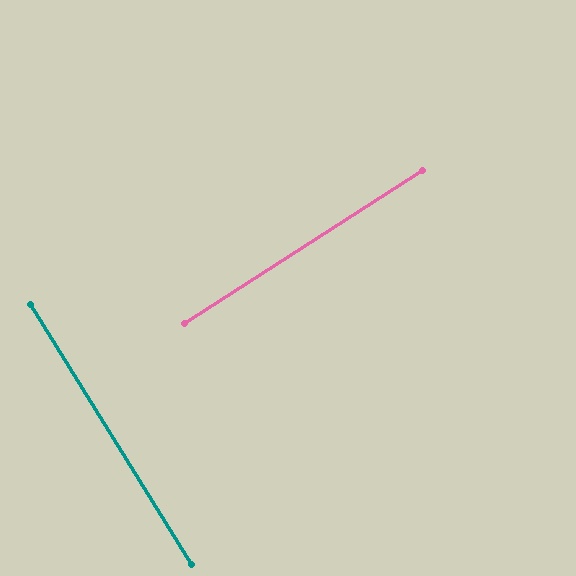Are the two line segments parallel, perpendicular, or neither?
Perpendicular — they meet at approximately 89°.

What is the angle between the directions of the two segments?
Approximately 89 degrees.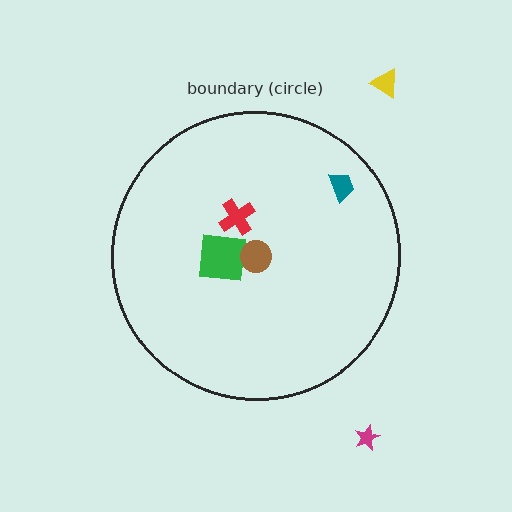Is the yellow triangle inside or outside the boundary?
Outside.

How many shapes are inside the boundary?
4 inside, 2 outside.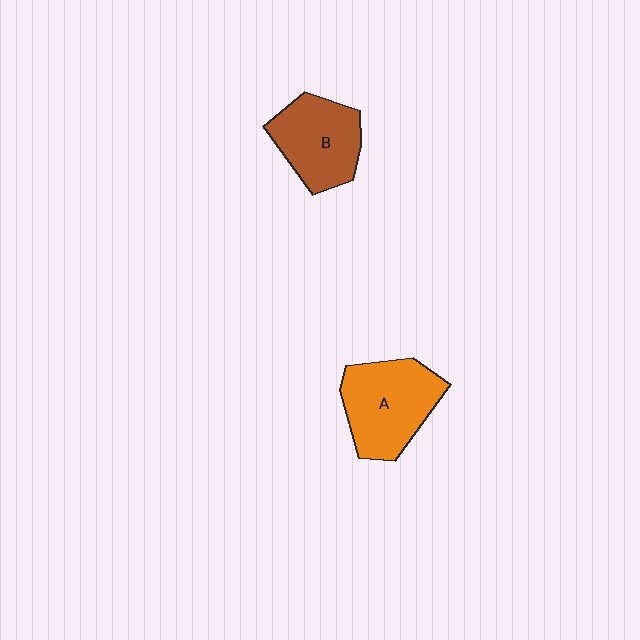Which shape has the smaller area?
Shape B (brown).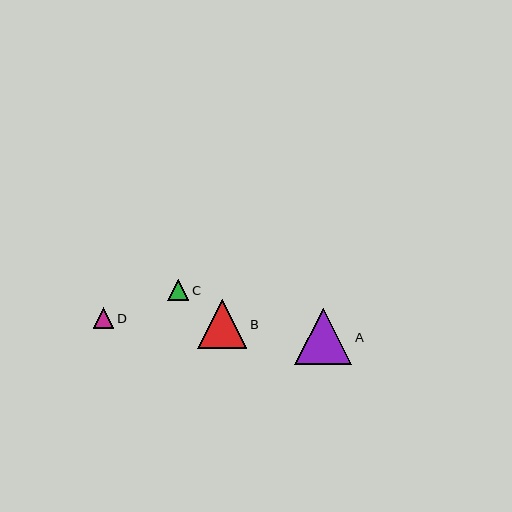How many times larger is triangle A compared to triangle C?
Triangle A is approximately 2.7 times the size of triangle C.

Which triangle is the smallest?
Triangle D is the smallest with a size of approximately 21 pixels.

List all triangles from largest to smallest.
From largest to smallest: A, B, C, D.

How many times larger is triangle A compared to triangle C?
Triangle A is approximately 2.7 times the size of triangle C.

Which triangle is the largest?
Triangle A is the largest with a size of approximately 57 pixels.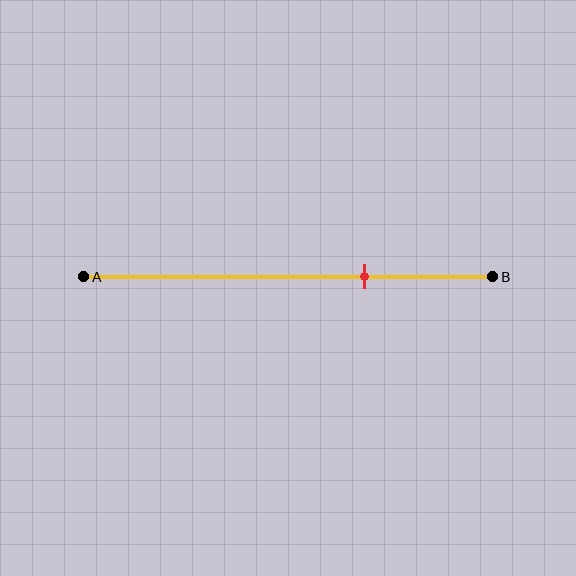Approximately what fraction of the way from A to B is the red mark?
The red mark is approximately 70% of the way from A to B.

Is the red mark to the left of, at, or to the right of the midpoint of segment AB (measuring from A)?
The red mark is to the right of the midpoint of segment AB.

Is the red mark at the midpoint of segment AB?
No, the mark is at about 70% from A, not at the 50% midpoint.